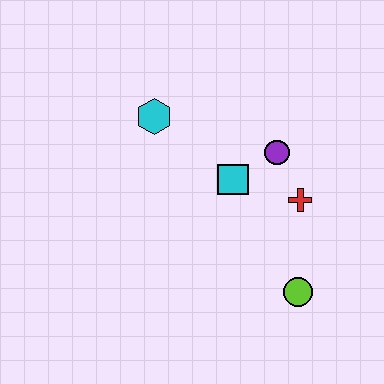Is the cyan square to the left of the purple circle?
Yes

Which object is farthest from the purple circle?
The lime circle is farthest from the purple circle.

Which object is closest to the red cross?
The purple circle is closest to the red cross.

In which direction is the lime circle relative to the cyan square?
The lime circle is below the cyan square.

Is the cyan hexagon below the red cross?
No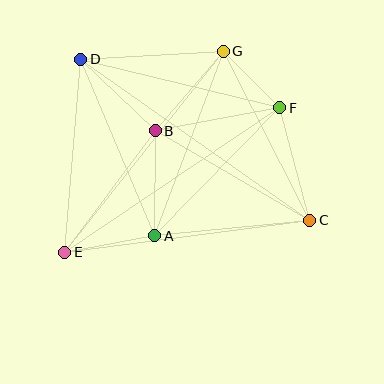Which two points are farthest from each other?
Points C and D are farthest from each other.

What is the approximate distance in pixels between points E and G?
The distance between E and G is approximately 256 pixels.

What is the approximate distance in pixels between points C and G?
The distance between C and G is approximately 190 pixels.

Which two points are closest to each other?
Points F and G are closest to each other.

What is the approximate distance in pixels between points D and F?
The distance between D and F is approximately 205 pixels.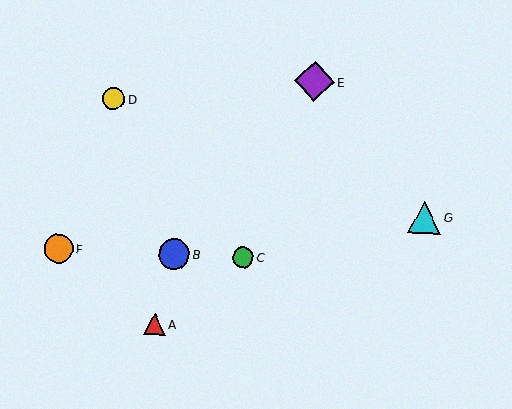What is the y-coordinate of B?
Object B is at y≈254.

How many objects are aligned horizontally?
3 objects (B, C, F) are aligned horizontally.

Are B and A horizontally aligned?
No, B is at y≈254 and A is at y≈324.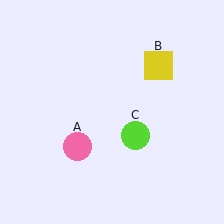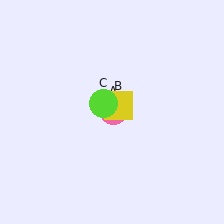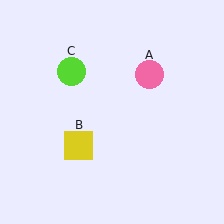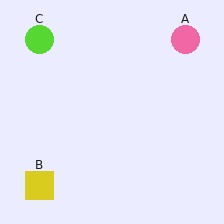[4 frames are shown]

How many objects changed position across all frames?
3 objects changed position: pink circle (object A), yellow square (object B), lime circle (object C).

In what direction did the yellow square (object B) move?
The yellow square (object B) moved down and to the left.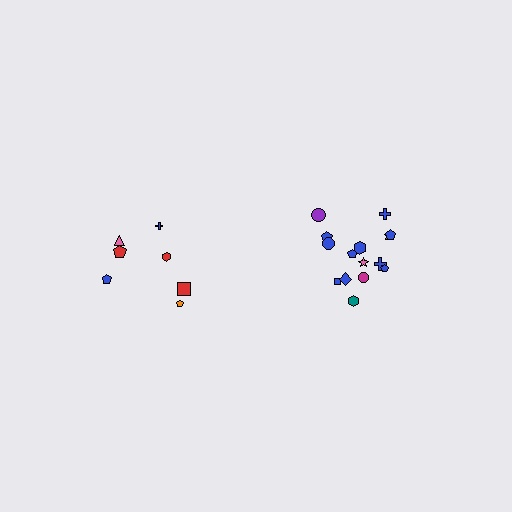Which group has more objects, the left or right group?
The right group.